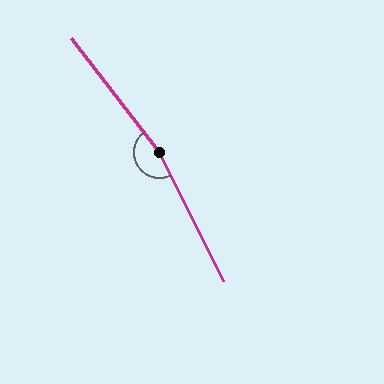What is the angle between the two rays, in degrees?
Approximately 169 degrees.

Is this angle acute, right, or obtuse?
It is obtuse.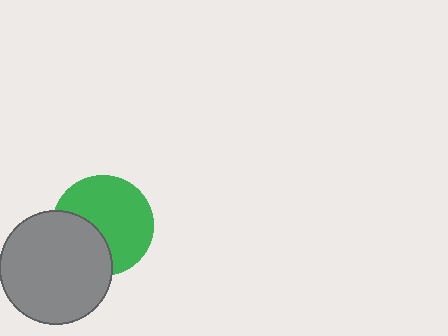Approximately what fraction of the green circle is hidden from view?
Roughly 34% of the green circle is hidden behind the gray circle.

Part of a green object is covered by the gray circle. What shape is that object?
It is a circle.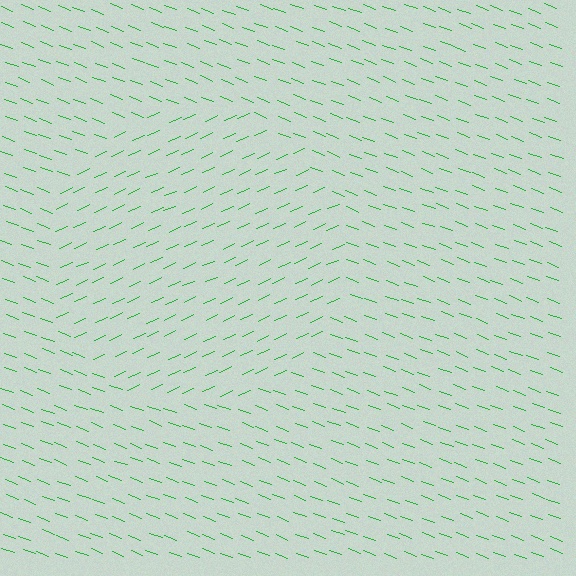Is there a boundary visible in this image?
Yes, there is a texture boundary formed by a change in line orientation.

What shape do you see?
I see a circle.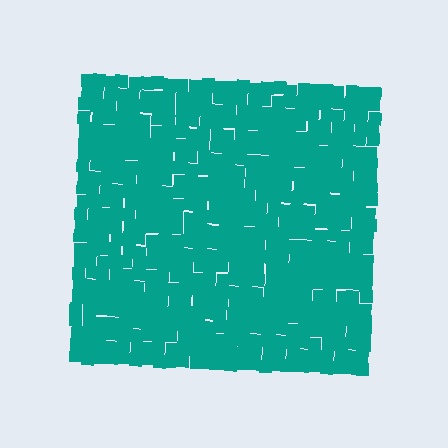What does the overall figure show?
The overall figure shows a square.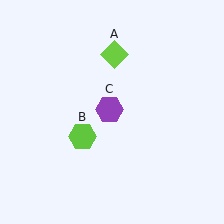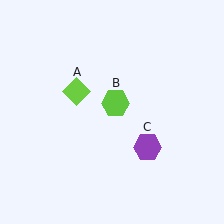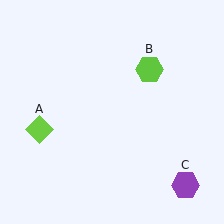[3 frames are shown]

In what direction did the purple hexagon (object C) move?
The purple hexagon (object C) moved down and to the right.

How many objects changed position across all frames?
3 objects changed position: lime diamond (object A), lime hexagon (object B), purple hexagon (object C).